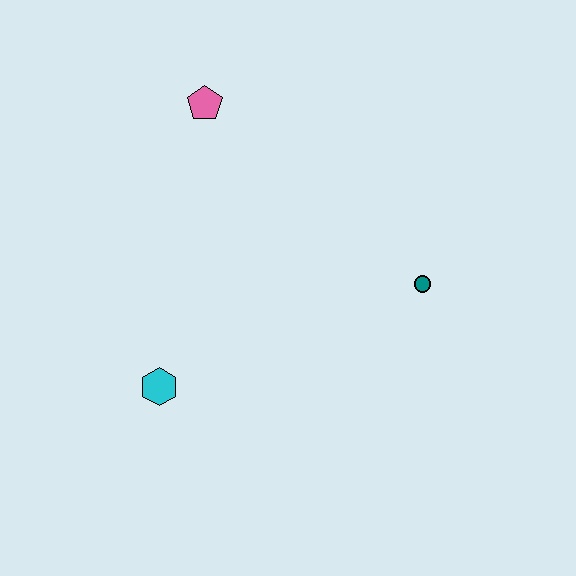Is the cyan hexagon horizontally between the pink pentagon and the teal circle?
No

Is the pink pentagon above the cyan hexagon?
Yes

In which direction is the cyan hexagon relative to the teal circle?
The cyan hexagon is to the left of the teal circle.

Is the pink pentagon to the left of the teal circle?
Yes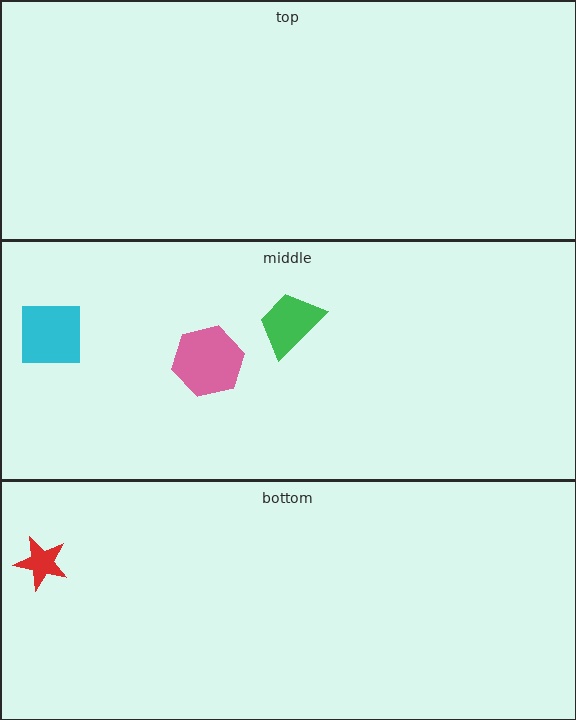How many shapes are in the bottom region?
1.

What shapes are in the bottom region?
The red star.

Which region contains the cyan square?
The middle region.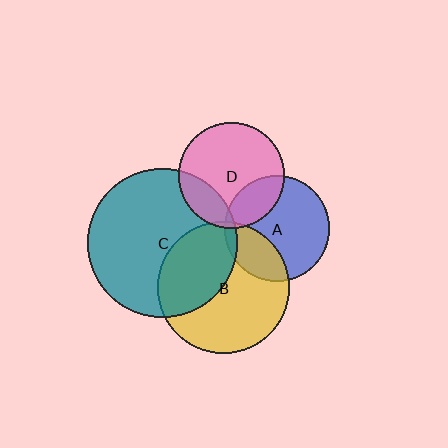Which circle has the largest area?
Circle C (teal).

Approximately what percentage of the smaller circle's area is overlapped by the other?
Approximately 5%.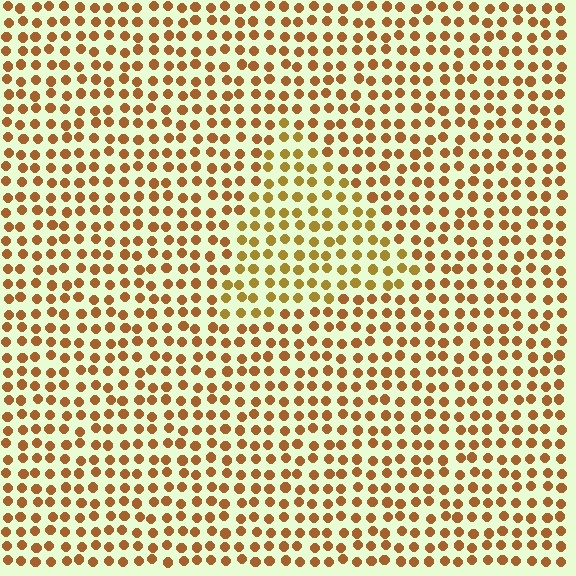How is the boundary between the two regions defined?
The boundary is defined purely by a slight shift in hue (about 20 degrees). Spacing, size, and orientation are identical on both sides.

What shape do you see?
I see a triangle.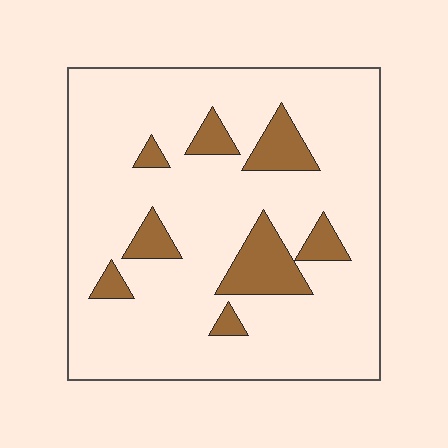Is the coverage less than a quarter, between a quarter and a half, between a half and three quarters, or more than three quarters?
Less than a quarter.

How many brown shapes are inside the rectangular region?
8.